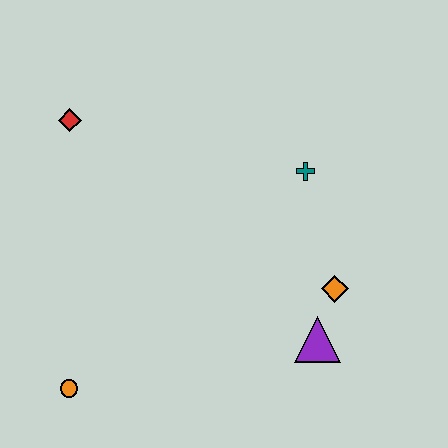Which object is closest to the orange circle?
The purple triangle is closest to the orange circle.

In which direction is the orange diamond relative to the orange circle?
The orange diamond is to the right of the orange circle.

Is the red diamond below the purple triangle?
No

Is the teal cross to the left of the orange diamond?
Yes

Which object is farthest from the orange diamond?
The red diamond is farthest from the orange diamond.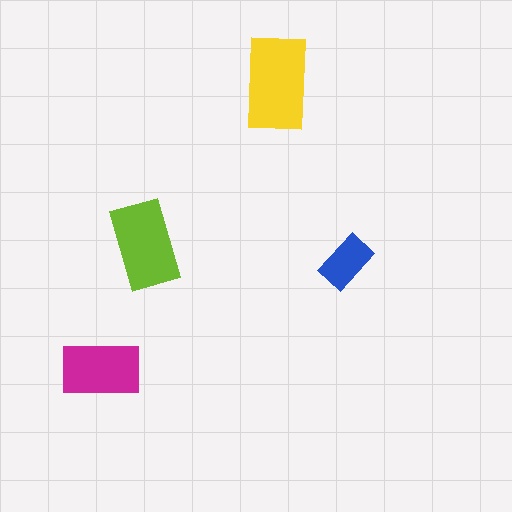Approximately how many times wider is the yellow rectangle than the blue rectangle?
About 2 times wider.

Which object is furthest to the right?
The blue rectangle is rightmost.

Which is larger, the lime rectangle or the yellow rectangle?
The yellow one.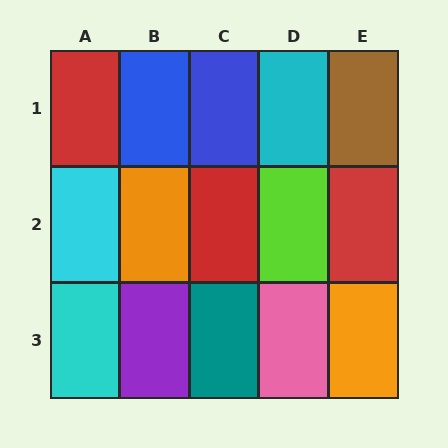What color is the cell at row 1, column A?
Red.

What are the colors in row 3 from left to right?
Cyan, purple, teal, pink, orange.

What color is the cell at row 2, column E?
Red.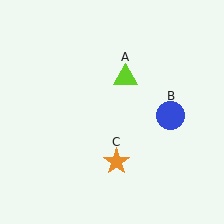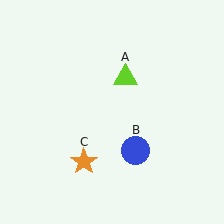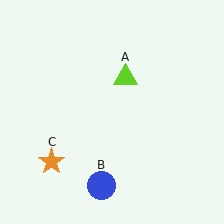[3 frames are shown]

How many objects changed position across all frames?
2 objects changed position: blue circle (object B), orange star (object C).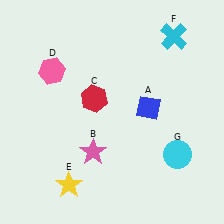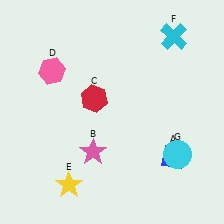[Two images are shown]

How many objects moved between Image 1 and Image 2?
1 object moved between the two images.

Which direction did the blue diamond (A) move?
The blue diamond (A) moved down.